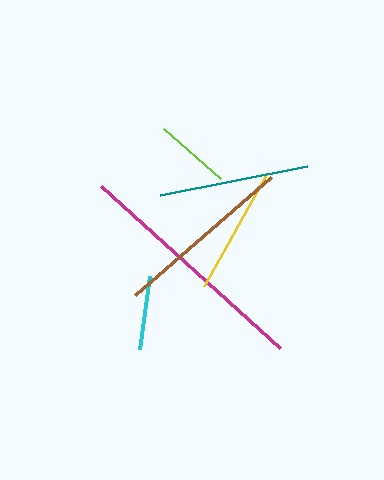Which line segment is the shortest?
The cyan line is the shortest at approximately 74 pixels.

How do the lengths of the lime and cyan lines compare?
The lime and cyan lines are approximately the same length.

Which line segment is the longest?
The magenta line is the longest at approximately 241 pixels.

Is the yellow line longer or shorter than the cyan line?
The yellow line is longer than the cyan line.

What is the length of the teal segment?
The teal segment is approximately 150 pixels long.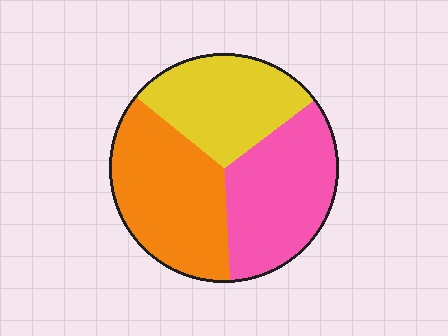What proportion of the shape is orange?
Orange takes up between a third and a half of the shape.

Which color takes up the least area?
Yellow, at roughly 30%.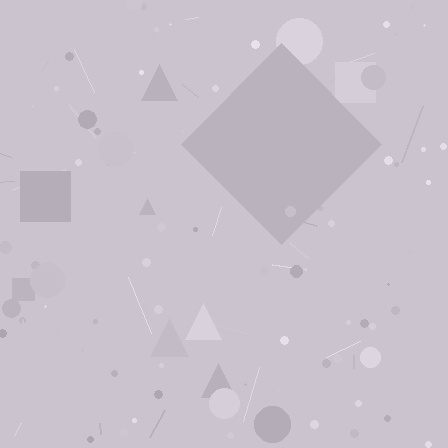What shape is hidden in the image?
A diamond is hidden in the image.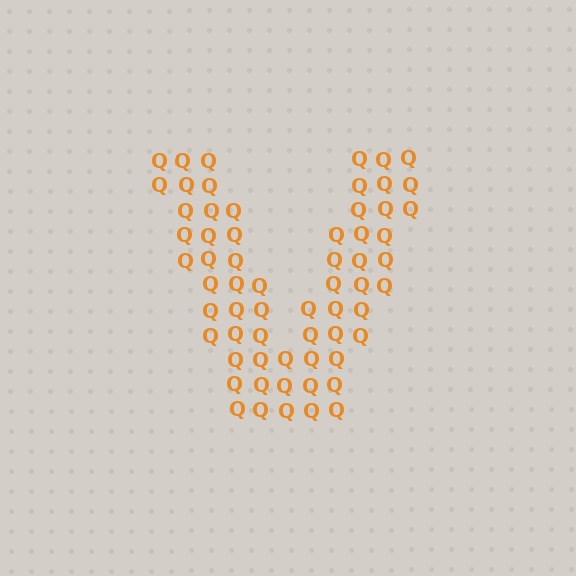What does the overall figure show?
The overall figure shows the letter V.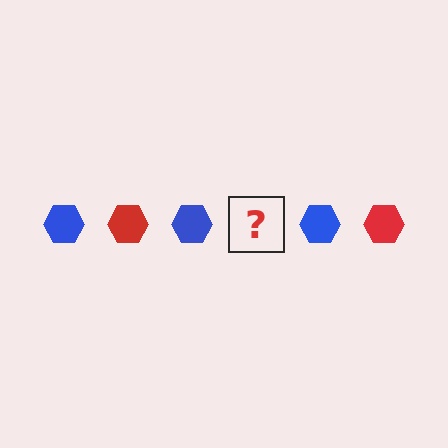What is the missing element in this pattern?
The missing element is a red hexagon.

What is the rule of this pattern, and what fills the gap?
The rule is that the pattern cycles through blue, red hexagons. The gap should be filled with a red hexagon.